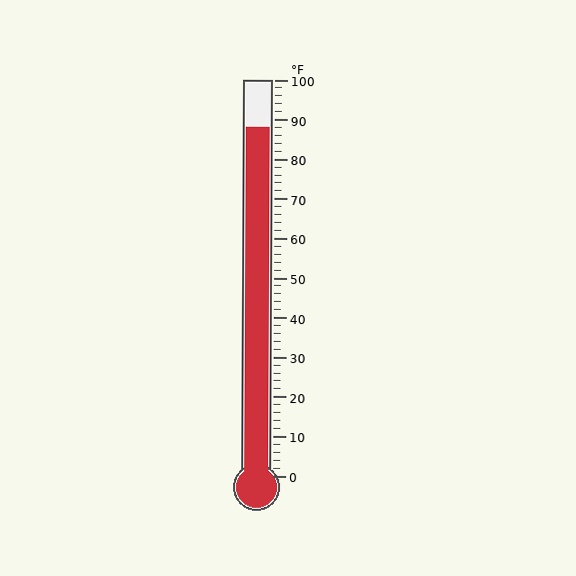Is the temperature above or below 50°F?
The temperature is above 50°F.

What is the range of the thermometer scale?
The thermometer scale ranges from 0°F to 100°F.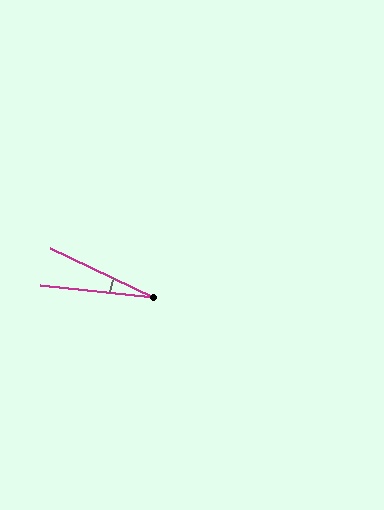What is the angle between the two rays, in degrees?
Approximately 20 degrees.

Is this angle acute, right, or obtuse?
It is acute.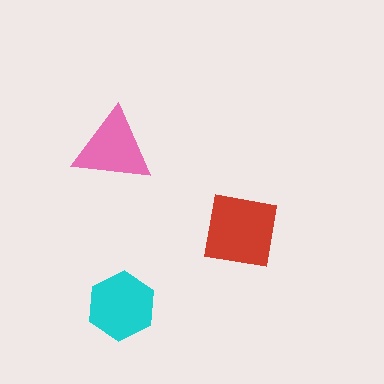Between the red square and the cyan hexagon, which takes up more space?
The red square.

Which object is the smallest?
The pink triangle.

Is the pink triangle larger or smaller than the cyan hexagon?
Smaller.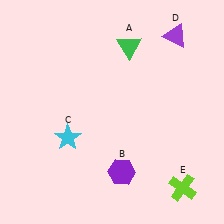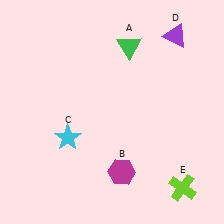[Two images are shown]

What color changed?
The hexagon (B) changed from purple in Image 1 to magenta in Image 2.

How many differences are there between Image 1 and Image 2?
There is 1 difference between the two images.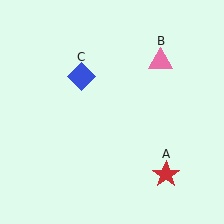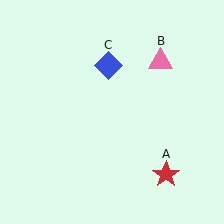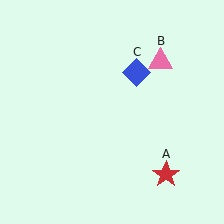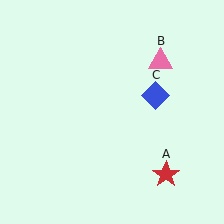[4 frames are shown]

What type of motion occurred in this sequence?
The blue diamond (object C) rotated clockwise around the center of the scene.